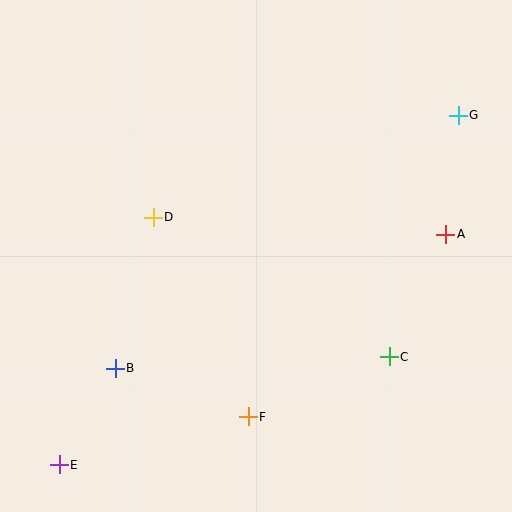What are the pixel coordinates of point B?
Point B is at (115, 368).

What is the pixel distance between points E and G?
The distance between E and G is 530 pixels.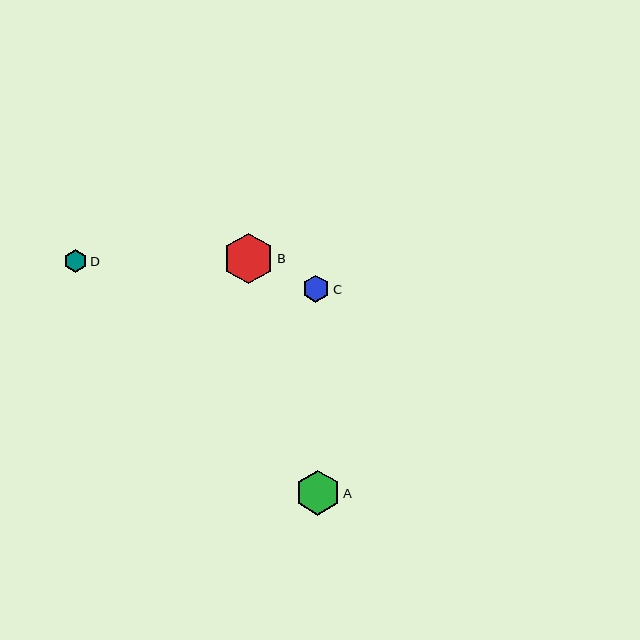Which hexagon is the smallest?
Hexagon D is the smallest with a size of approximately 24 pixels.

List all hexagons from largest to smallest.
From largest to smallest: B, A, C, D.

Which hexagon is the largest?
Hexagon B is the largest with a size of approximately 50 pixels.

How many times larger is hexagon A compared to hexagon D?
Hexagon A is approximately 1.9 times the size of hexagon D.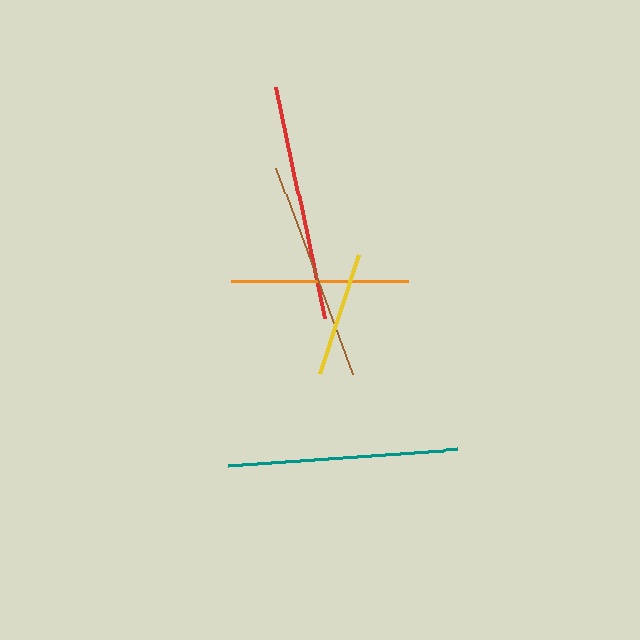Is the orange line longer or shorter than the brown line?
The brown line is longer than the orange line.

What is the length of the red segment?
The red segment is approximately 236 pixels long.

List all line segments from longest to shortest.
From longest to shortest: red, teal, brown, orange, yellow.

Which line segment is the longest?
The red line is the longest at approximately 236 pixels.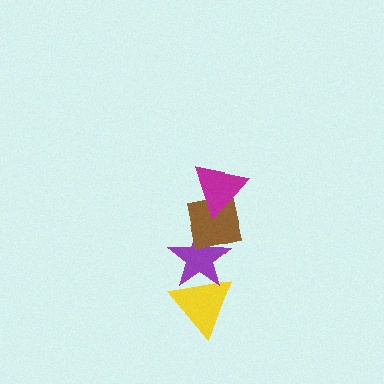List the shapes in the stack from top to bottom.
From top to bottom: the magenta triangle, the brown square, the purple star, the yellow triangle.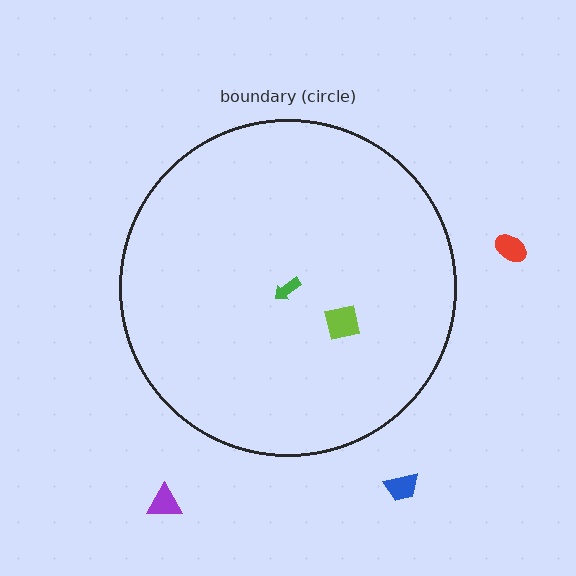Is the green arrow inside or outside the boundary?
Inside.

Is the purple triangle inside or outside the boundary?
Outside.